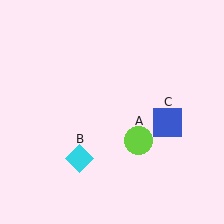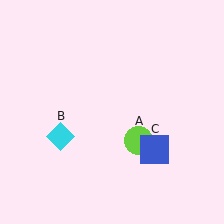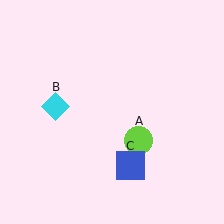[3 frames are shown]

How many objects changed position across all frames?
2 objects changed position: cyan diamond (object B), blue square (object C).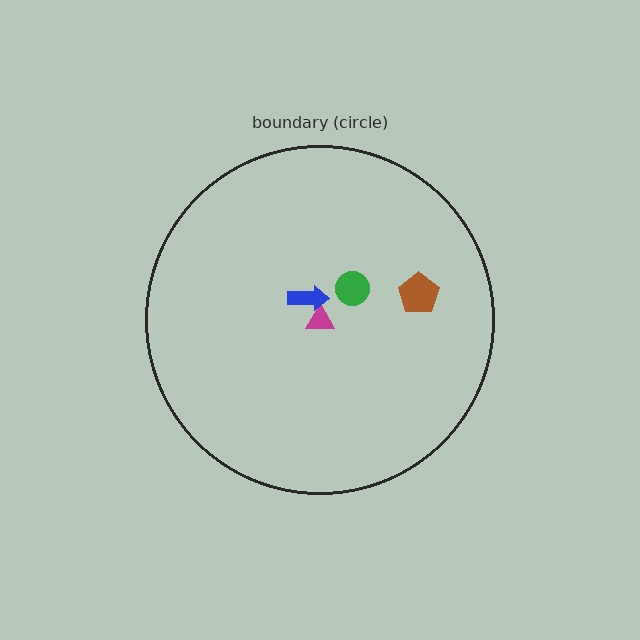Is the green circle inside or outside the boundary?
Inside.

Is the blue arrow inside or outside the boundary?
Inside.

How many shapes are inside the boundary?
4 inside, 0 outside.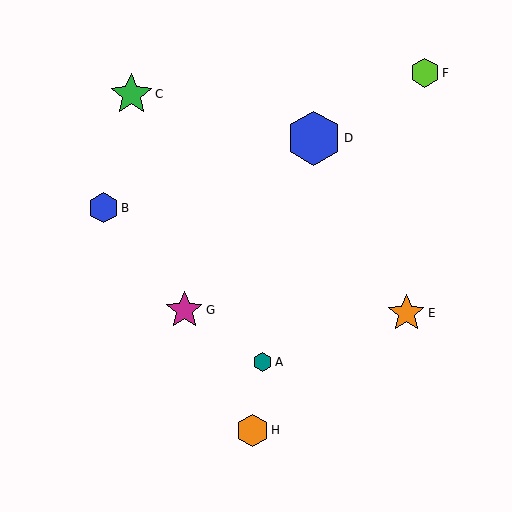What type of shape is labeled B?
Shape B is a blue hexagon.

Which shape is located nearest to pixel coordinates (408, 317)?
The orange star (labeled E) at (406, 313) is nearest to that location.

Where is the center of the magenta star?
The center of the magenta star is at (184, 310).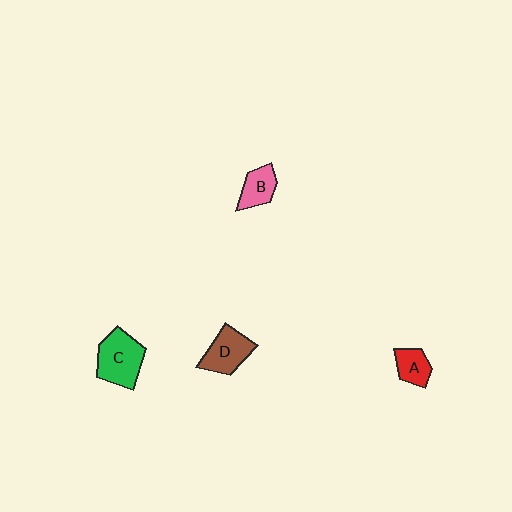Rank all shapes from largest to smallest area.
From largest to smallest: C (green), D (brown), B (pink), A (red).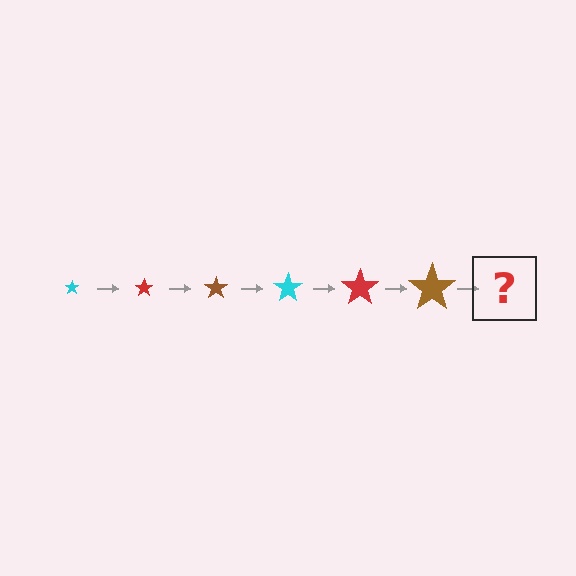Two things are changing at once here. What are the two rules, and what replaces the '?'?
The two rules are that the star grows larger each step and the color cycles through cyan, red, and brown. The '?' should be a cyan star, larger than the previous one.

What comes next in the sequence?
The next element should be a cyan star, larger than the previous one.